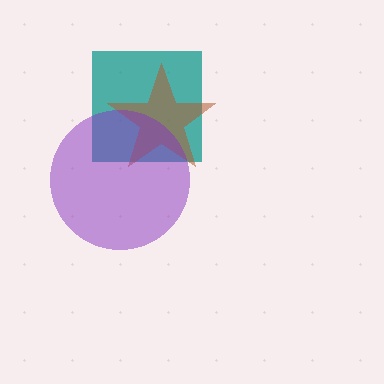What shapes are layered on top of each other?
The layered shapes are: a teal square, a brown star, a purple circle.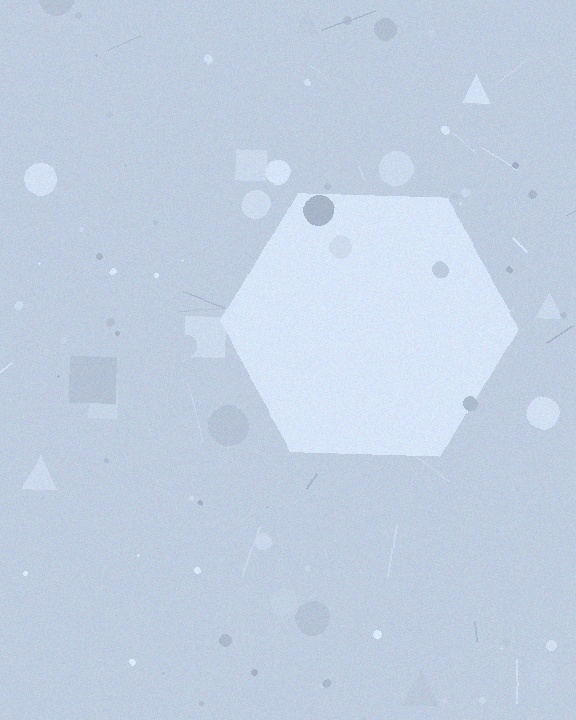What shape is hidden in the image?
A hexagon is hidden in the image.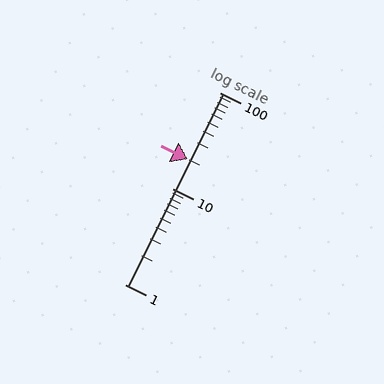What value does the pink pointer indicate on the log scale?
The pointer indicates approximately 20.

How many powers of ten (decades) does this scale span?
The scale spans 2 decades, from 1 to 100.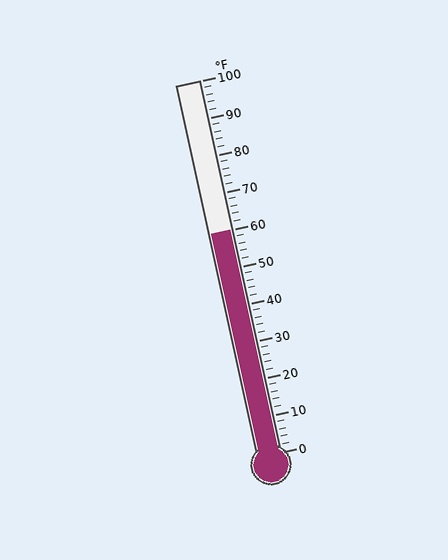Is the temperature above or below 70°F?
The temperature is below 70°F.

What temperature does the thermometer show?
The thermometer shows approximately 60°F.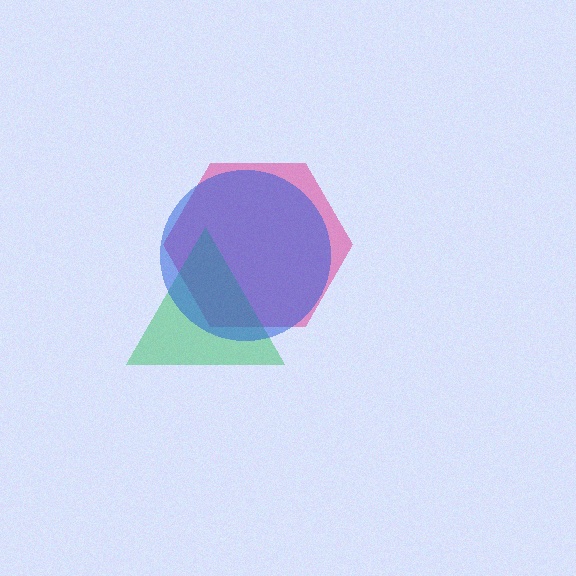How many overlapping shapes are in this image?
There are 3 overlapping shapes in the image.